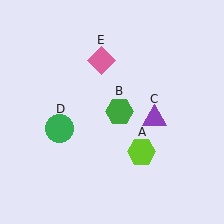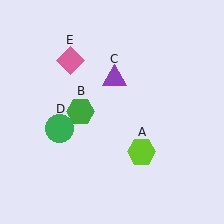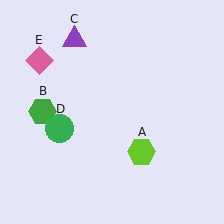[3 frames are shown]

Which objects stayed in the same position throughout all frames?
Lime hexagon (object A) and green circle (object D) remained stationary.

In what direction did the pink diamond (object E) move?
The pink diamond (object E) moved left.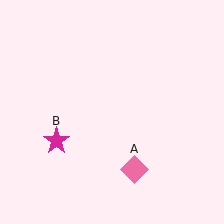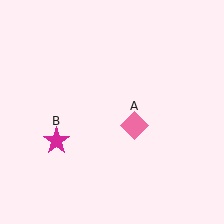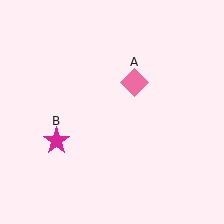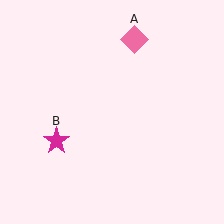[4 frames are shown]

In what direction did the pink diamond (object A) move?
The pink diamond (object A) moved up.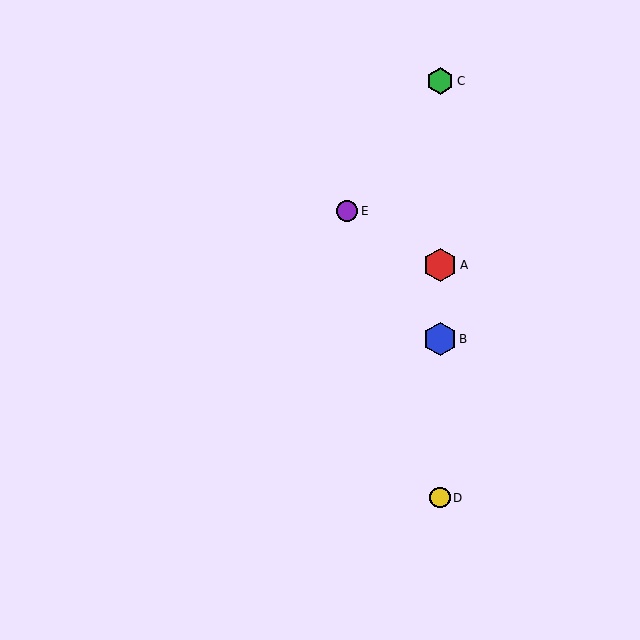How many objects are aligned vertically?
4 objects (A, B, C, D) are aligned vertically.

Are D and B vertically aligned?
Yes, both are at x≈440.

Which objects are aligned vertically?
Objects A, B, C, D are aligned vertically.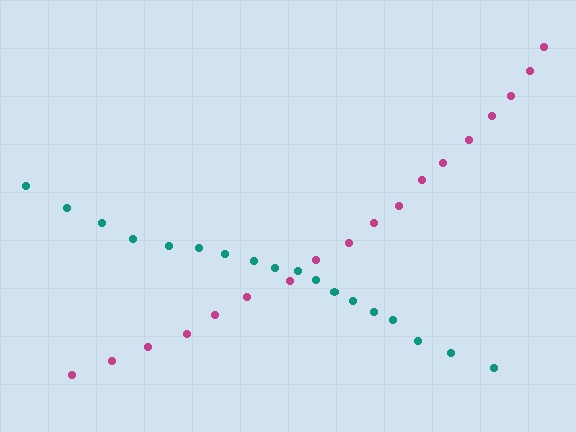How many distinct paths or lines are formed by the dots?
There are 2 distinct paths.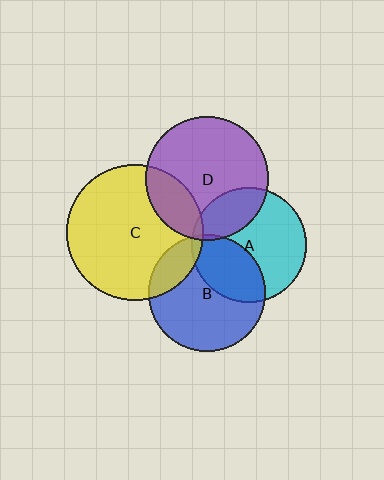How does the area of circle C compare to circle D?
Approximately 1.2 times.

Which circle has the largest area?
Circle C (yellow).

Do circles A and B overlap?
Yes.